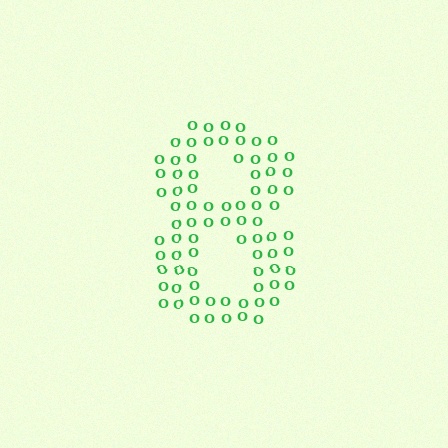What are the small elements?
The small elements are letter O's.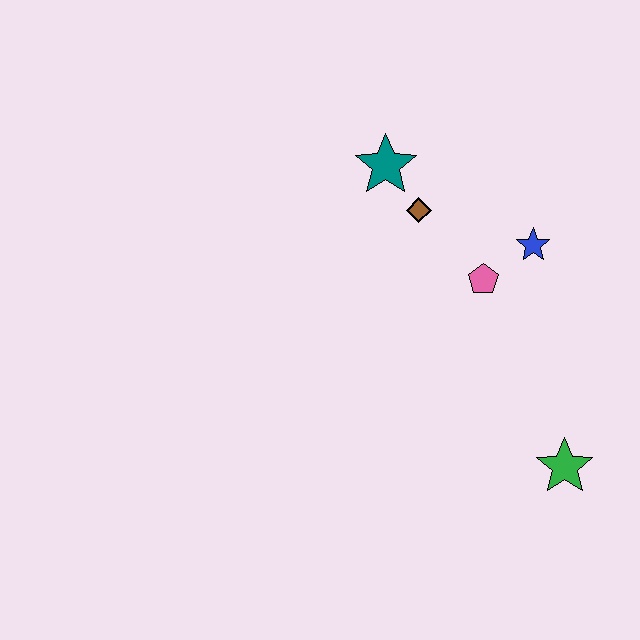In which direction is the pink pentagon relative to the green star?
The pink pentagon is above the green star.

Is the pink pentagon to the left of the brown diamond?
No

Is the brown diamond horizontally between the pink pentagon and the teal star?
Yes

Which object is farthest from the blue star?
The green star is farthest from the blue star.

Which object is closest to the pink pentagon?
The blue star is closest to the pink pentagon.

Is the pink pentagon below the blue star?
Yes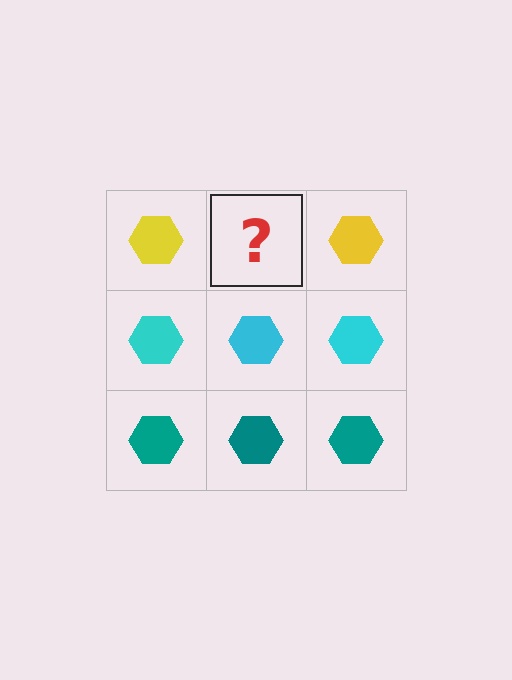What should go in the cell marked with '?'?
The missing cell should contain a yellow hexagon.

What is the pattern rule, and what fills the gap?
The rule is that each row has a consistent color. The gap should be filled with a yellow hexagon.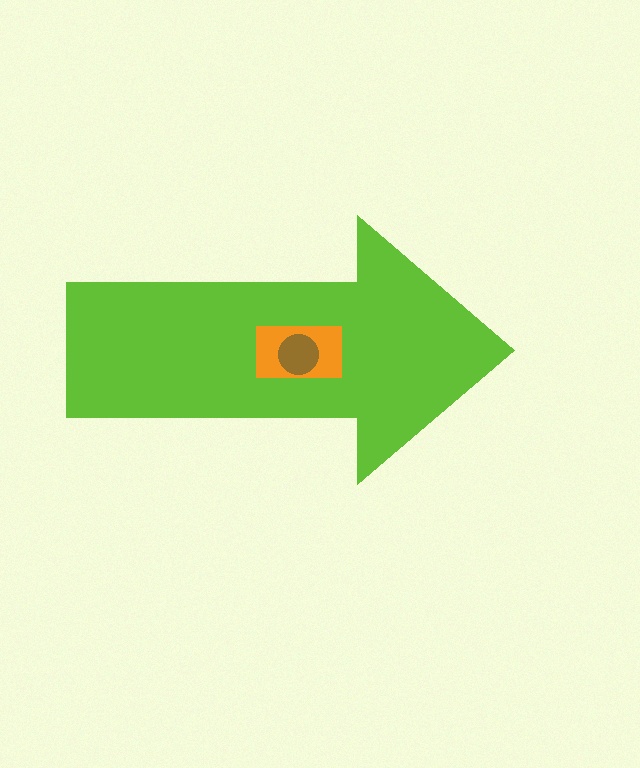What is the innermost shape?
The brown circle.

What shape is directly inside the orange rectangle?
The brown circle.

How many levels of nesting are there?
3.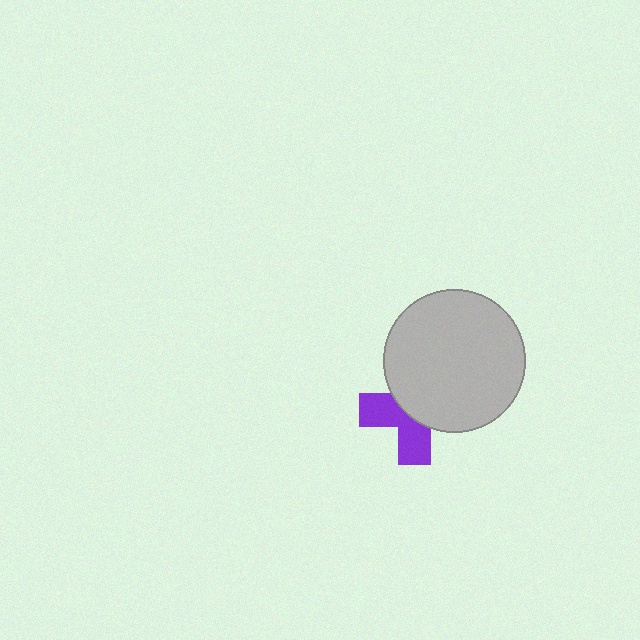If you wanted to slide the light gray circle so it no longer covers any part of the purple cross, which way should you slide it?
Slide it toward the upper-right — that is the most direct way to separate the two shapes.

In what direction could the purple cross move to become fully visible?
The purple cross could move toward the lower-left. That would shift it out from behind the light gray circle entirely.